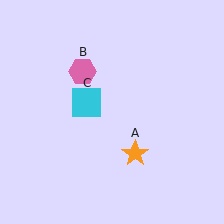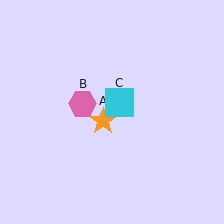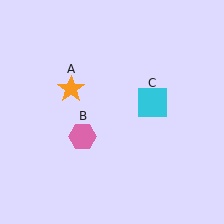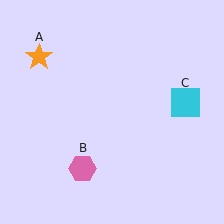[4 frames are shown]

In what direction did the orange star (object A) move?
The orange star (object A) moved up and to the left.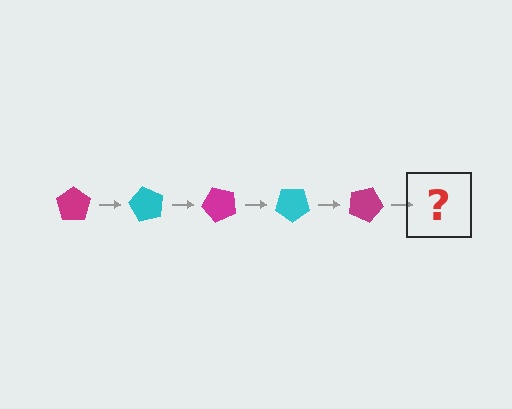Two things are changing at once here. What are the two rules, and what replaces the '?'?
The two rules are that it rotates 60 degrees each step and the color cycles through magenta and cyan. The '?' should be a cyan pentagon, rotated 300 degrees from the start.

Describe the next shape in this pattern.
It should be a cyan pentagon, rotated 300 degrees from the start.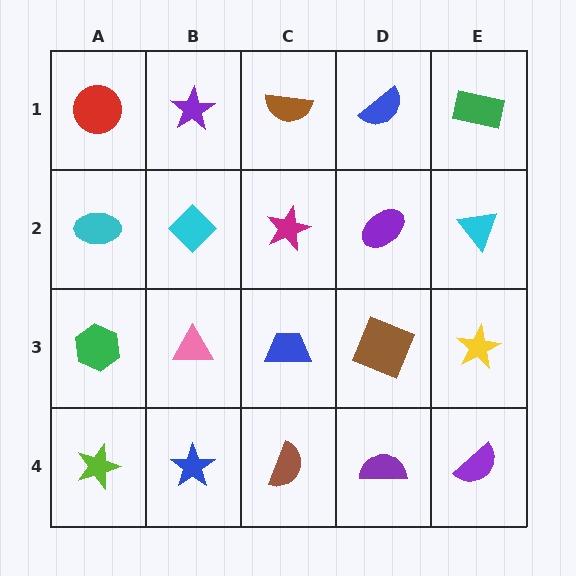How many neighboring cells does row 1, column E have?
2.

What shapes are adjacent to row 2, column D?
A blue semicircle (row 1, column D), a brown square (row 3, column D), a magenta star (row 2, column C), a cyan triangle (row 2, column E).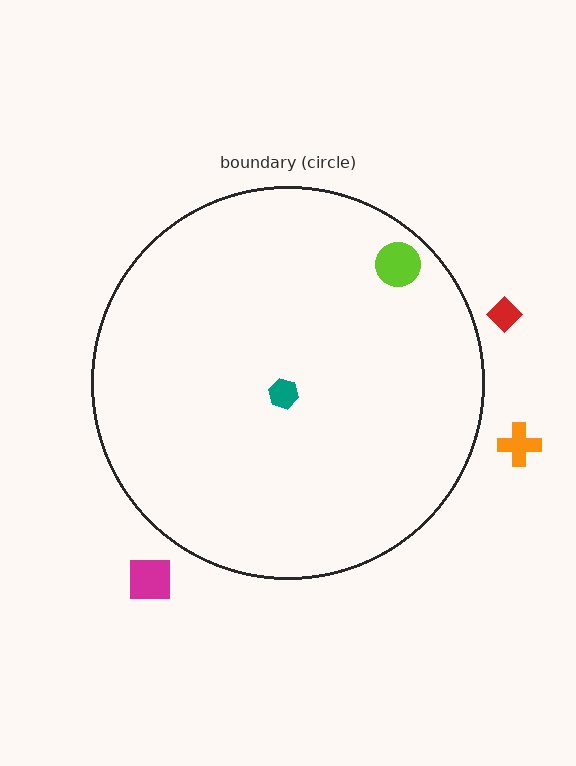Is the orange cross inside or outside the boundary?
Outside.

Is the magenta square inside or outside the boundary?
Outside.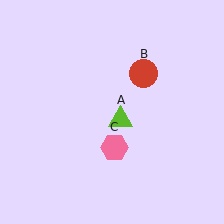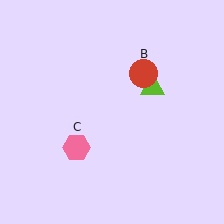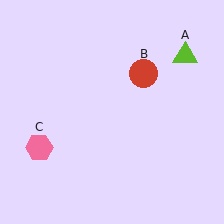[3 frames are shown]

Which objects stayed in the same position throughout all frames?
Red circle (object B) remained stationary.